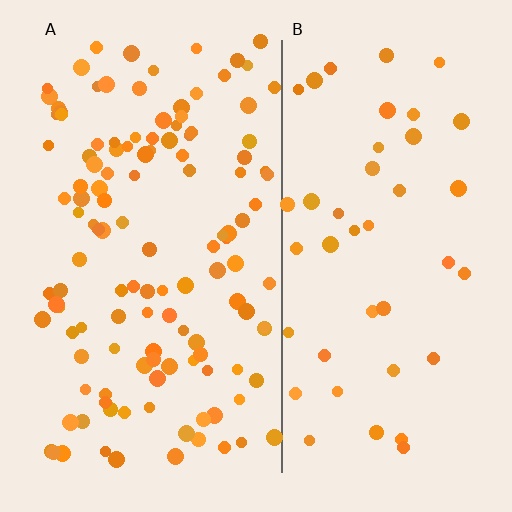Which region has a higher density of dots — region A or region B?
A (the left).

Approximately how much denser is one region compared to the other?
Approximately 2.9× — region A over region B.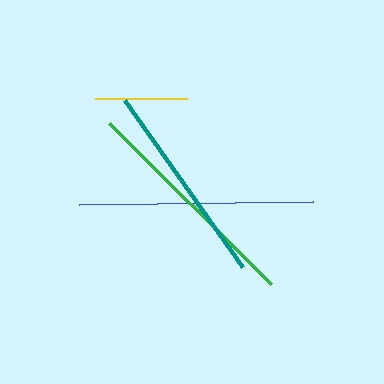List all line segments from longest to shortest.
From longest to shortest: blue, green, teal, yellow.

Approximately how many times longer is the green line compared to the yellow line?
The green line is approximately 2.5 times the length of the yellow line.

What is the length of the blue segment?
The blue segment is approximately 234 pixels long.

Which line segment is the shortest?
The yellow line is the shortest at approximately 93 pixels.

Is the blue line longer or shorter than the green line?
The blue line is longer than the green line.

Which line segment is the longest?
The blue line is the longest at approximately 234 pixels.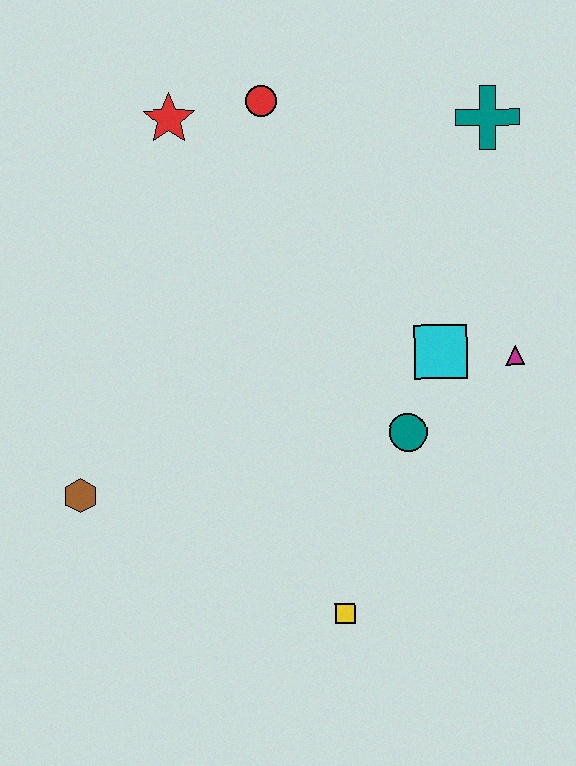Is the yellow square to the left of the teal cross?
Yes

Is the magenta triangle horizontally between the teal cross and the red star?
No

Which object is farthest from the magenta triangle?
The brown hexagon is farthest from the magenta triangle.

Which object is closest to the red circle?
The red star is closest to the red circle.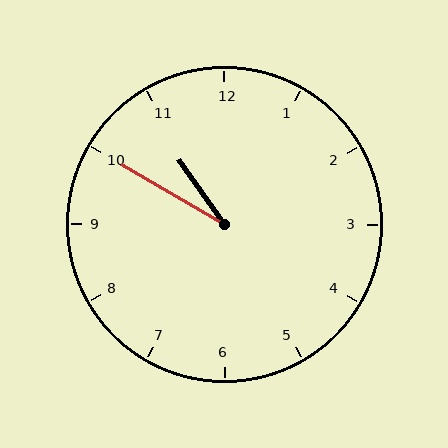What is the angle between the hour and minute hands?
Approximately 25 degrees.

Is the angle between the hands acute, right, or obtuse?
It is acute.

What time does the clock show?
10:50.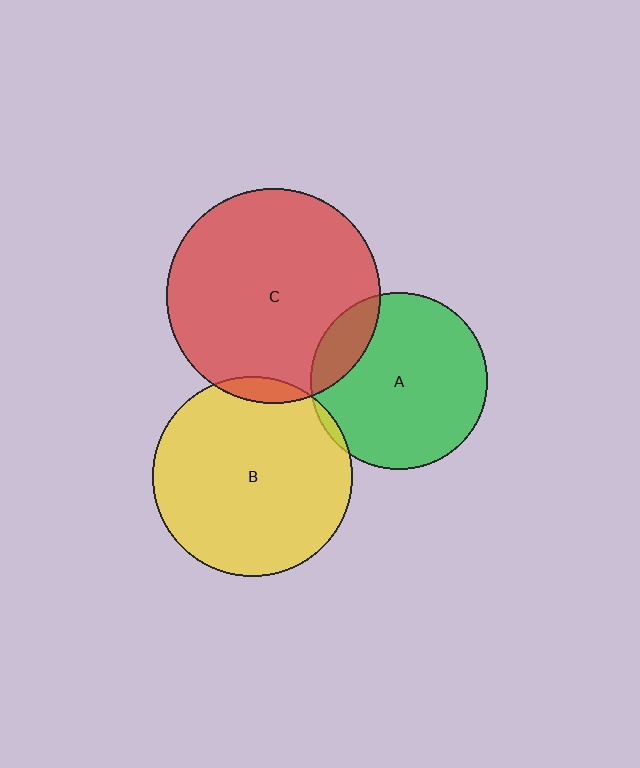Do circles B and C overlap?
Yes.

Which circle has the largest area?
Circle C (red).